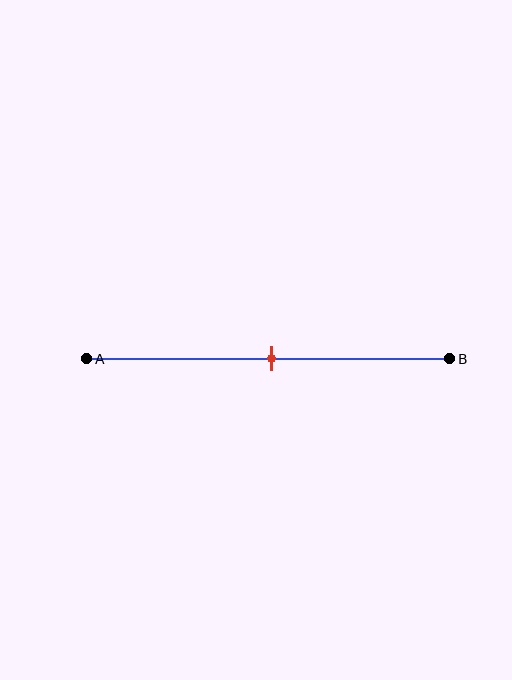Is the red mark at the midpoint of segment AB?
Yes, the mark is approximately at the midpoint.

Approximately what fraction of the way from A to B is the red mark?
The red mark is approximately 50% of the way from A to B.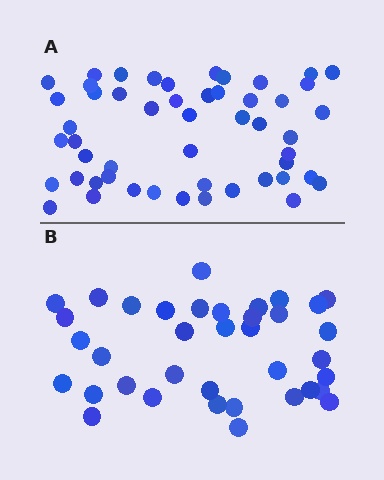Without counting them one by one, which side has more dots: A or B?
Region A (the top region) has more dots.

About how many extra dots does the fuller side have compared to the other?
Region A has approximately 15 more dots than region B.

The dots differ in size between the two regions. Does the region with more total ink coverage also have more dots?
No. Region B has more total ink coverage because its dots are larger, but region A actually contains more individual dots. Total area can be misleading — the number of items is what matters here.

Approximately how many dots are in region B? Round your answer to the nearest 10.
About 40 dots. (The exact count is 37, which rounds to 40.)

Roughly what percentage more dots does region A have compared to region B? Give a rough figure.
About 40% more.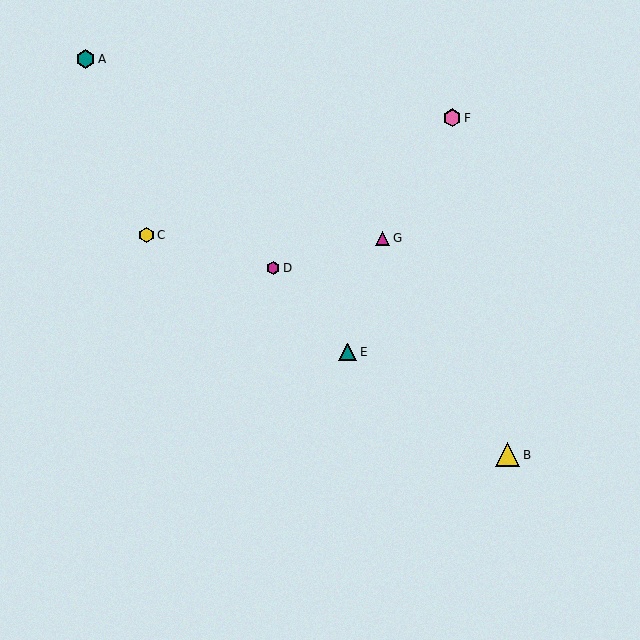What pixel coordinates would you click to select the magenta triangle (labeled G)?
Click at (382, 238) to select the magenta triangle G.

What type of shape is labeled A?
Shape A is a teal hexagon.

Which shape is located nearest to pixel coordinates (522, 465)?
The yellow triangle (labeled B) at (507, 455) is nearest to that location.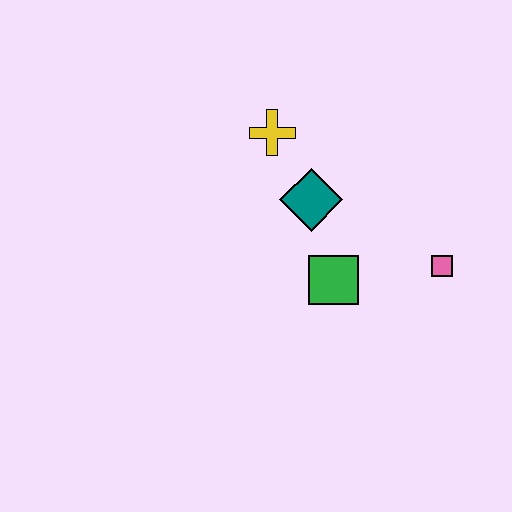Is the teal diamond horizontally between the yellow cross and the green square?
Yes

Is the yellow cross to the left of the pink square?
Yes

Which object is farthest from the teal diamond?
The pink square is farthest from the teal diamond.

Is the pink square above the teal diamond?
No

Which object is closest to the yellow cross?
The teal diamond is closest to the yellow cross.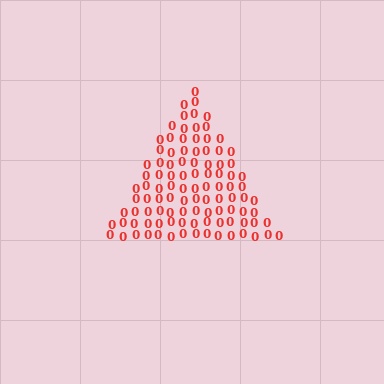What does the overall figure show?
The overall figure shows a triangle.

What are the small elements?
The small elements are digit 0's.